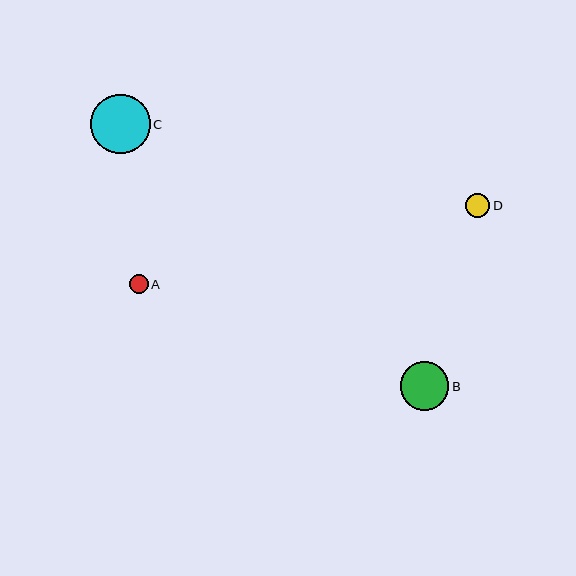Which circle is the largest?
Circle C is the largest with a size of approximately 60 pixels.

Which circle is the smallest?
Circle A is the smallest with a size of approximately 18 pixels.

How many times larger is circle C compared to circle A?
Circle C is approximately 3.2 times the size of circle A.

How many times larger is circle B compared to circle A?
Circle B is approximately 2.7 times the size of circle A.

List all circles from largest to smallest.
From largest to smallest: C, B, D, A.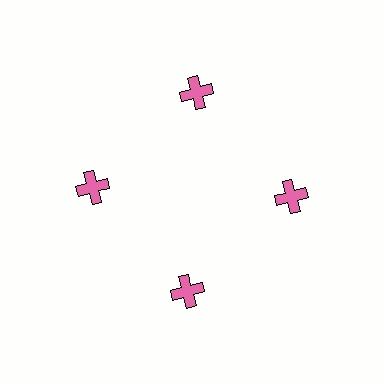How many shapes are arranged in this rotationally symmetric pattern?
There are 4 shapes, arranged in 4 groups of 1.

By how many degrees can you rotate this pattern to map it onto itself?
The pattern maps onto itself every 90 degrees of rotation.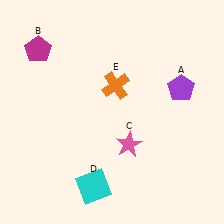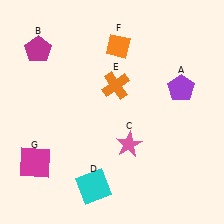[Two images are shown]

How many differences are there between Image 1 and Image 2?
There are 2 differences between the two images.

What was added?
An orange diamond (F), a magenta square (G) were added in Image 2.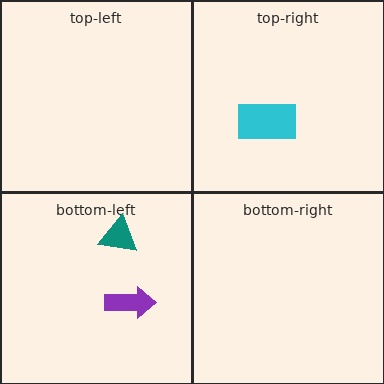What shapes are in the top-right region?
The cyan rectangle.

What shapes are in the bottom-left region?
The purple arrow, the teal triangle.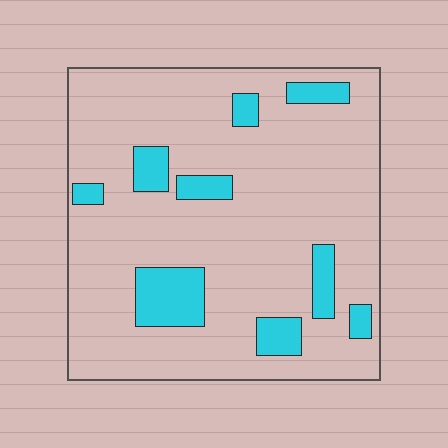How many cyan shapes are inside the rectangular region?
9.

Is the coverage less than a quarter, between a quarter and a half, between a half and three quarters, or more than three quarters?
Less than a quarter.